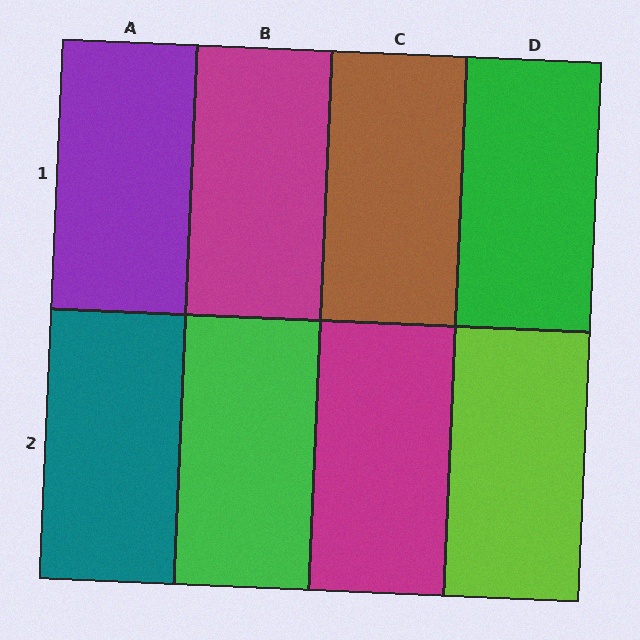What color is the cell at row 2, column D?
Lime.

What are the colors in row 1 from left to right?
Purple, magenta, brown, green.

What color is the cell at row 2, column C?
Magenta.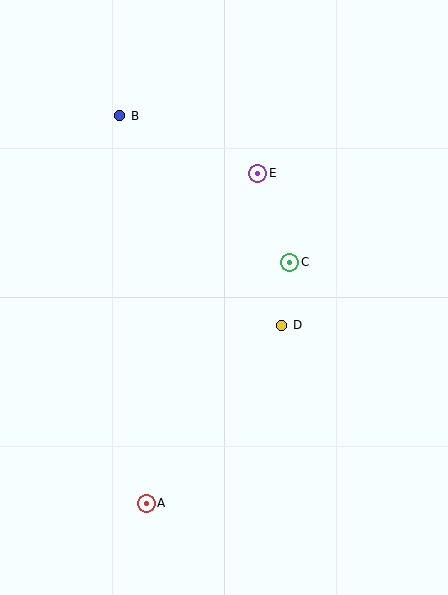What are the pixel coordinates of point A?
Point A is at (146, 503).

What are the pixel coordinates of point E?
Point E is at (258, 173).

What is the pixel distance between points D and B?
The distance between D and B is 265 pixels.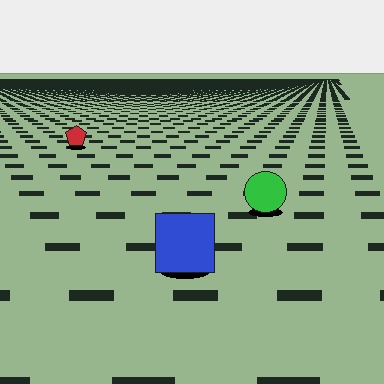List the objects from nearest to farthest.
From nearest to farthest: the blue square, the green circle, the red pentagon.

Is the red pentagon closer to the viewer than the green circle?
No. The green circle is closer — you can tell from the texture gradient: the ground texture is coarser near it.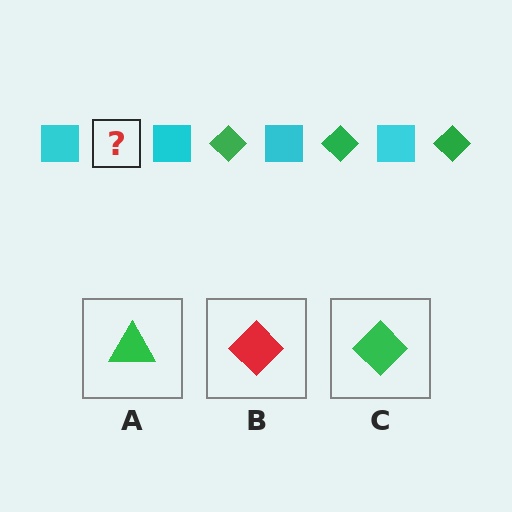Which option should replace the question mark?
Option C.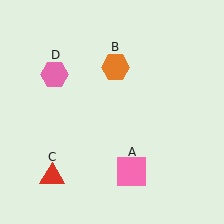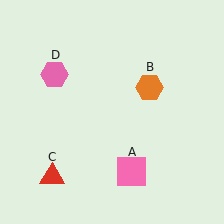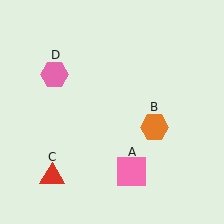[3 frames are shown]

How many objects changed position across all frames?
1 object changed position: orange hexagon (object B).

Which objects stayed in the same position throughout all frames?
Pink square (object A) and red triangle (object C) and pink hexagon (object D) remained stationary.